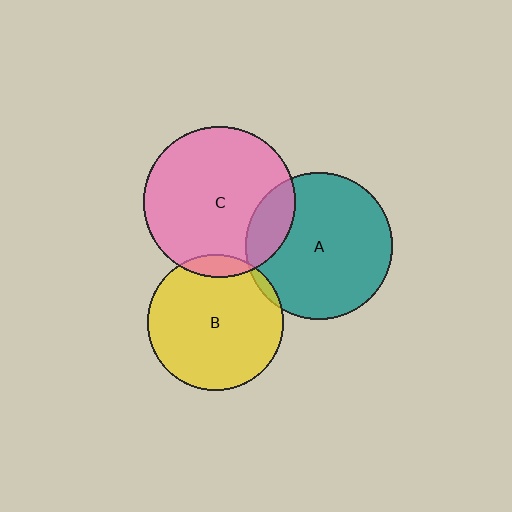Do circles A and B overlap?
Yes.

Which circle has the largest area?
Circle C (pink).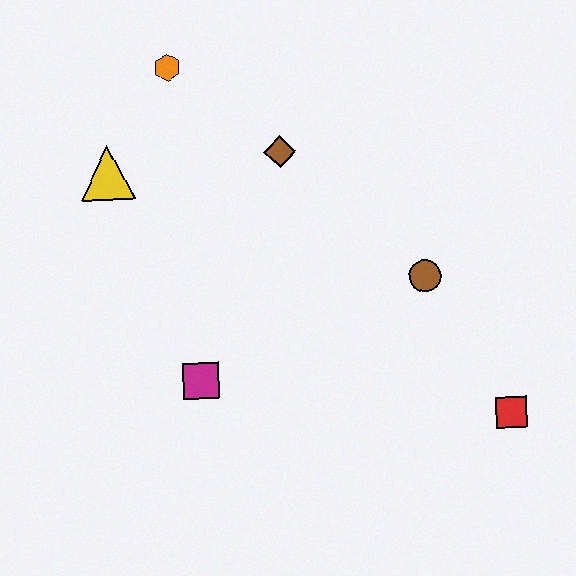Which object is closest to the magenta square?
The yellow triangle is closest to the magenta square.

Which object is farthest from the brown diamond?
The red square is farthest from the brown diamond.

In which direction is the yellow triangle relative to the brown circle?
The yellow triangle is to the left of the brown circle.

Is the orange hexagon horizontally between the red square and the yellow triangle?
Yes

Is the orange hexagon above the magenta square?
Yes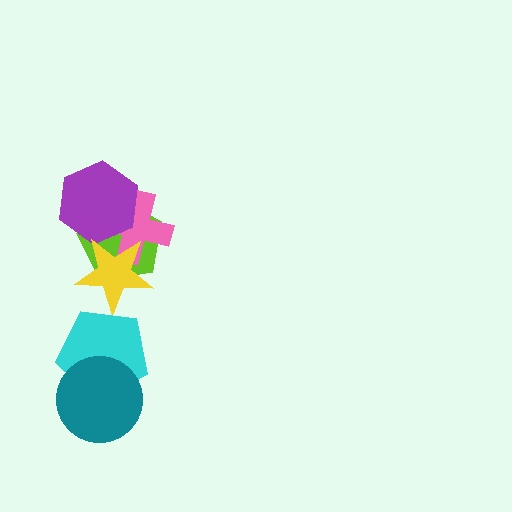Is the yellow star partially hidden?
Yes, it is partially covered by another shape.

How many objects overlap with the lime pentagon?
3 objects overlap with the lime pentagon.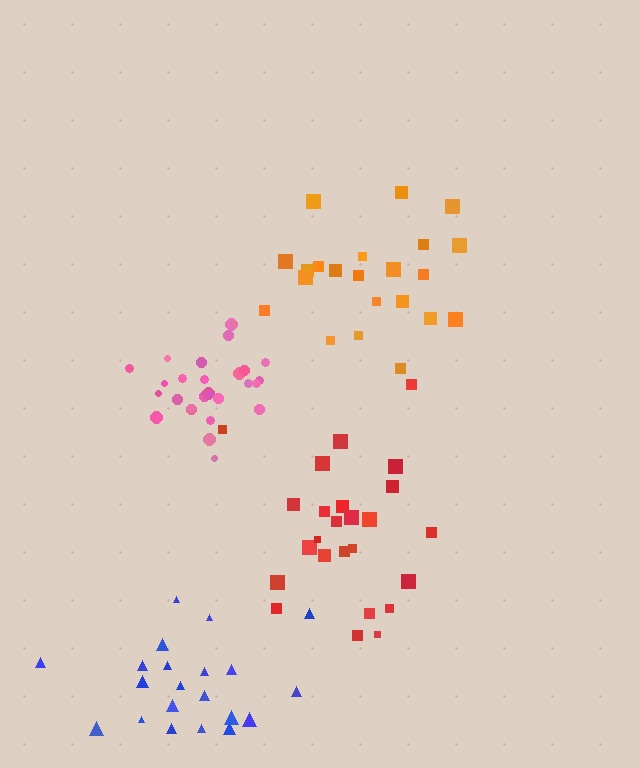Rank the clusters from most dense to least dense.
pink, orange, red, blue.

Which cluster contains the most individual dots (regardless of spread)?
Pink (28).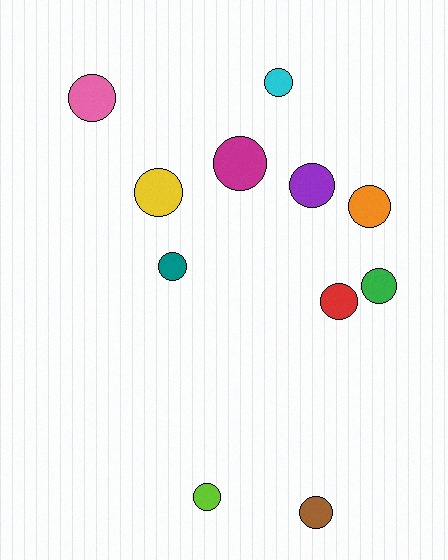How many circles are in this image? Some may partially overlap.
There are 11 circles.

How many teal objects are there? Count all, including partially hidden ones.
There is 1 teal object.